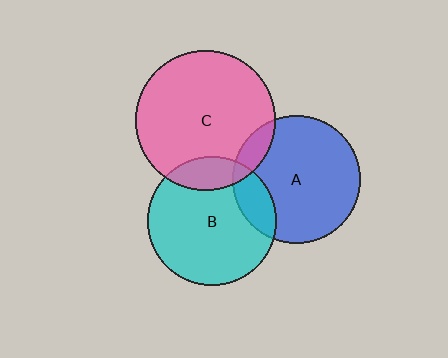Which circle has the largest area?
Circle C (pink).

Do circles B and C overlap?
Yes.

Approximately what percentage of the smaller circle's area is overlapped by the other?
Approximately 15%.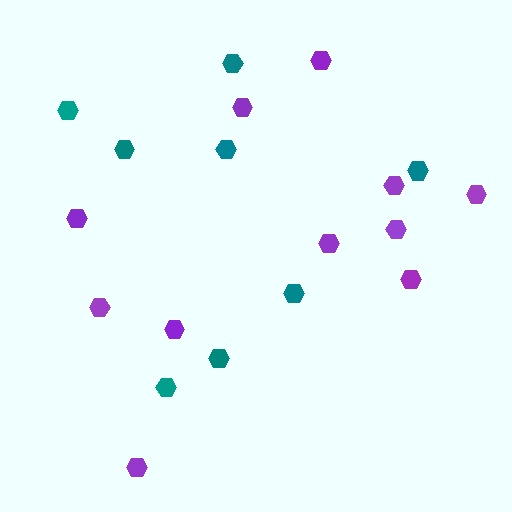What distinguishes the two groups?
There are 2 groups: one group of teal hexagons (8) and one group of purple hexagons (11).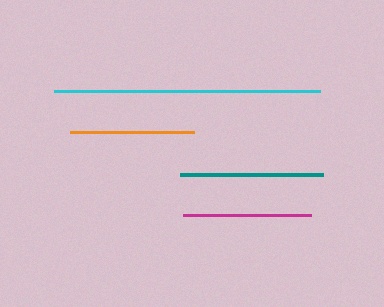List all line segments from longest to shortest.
From longest to shortest: cyan, teal, magenta, orange.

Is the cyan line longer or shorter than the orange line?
The cyan line is longer than the orange line.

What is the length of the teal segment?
The teal segment is approximately 143 pixels long.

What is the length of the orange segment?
The orange segment is approximately 124 pixels long.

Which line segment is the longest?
The cyan line is the longest at approximately 266 pixels.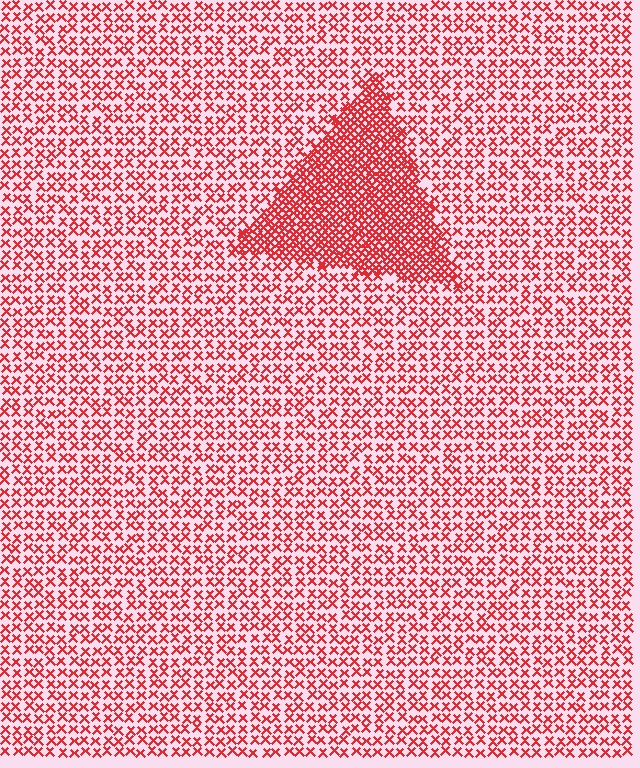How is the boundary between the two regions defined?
The boundary is defined by a change in element density (approximately 2.4x ratio). All elements are the same color, size, and shape.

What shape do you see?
I see a triangle.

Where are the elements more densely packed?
The elements are more densely packed inside the triangle boundary.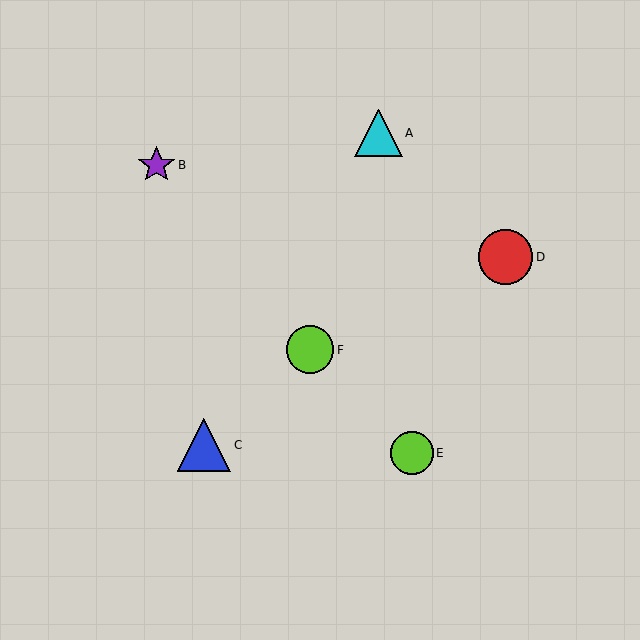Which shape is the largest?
The red circle (labeled D) is the largest.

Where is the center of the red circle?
The center of the red circle is at (505, 257).